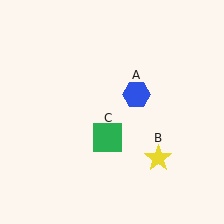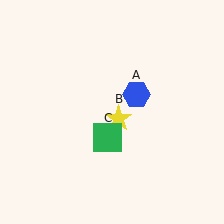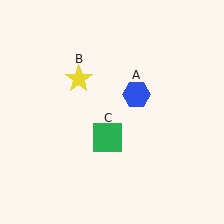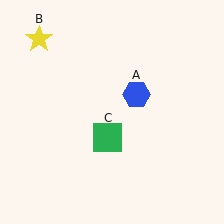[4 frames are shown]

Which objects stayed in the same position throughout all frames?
Blue hexagon (object A) and green square (object C) remained stationary.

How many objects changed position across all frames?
1 object changed position: yellow star (object B).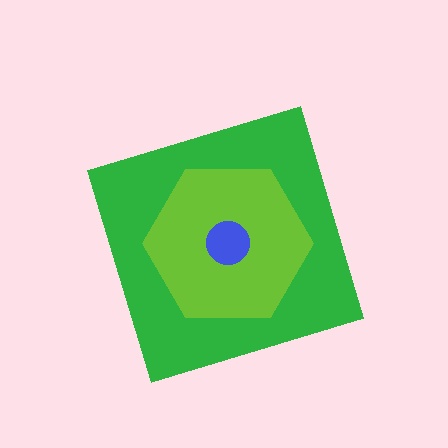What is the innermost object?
The blue circle.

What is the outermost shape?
The green diamond.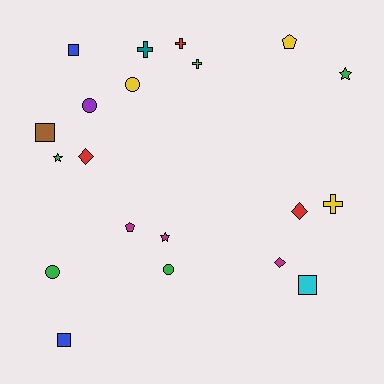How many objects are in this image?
There are 20 objects.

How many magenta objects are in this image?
There are 3 magenta objects.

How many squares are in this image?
There are 4 squares.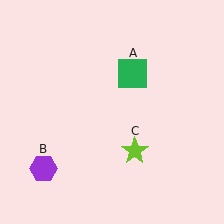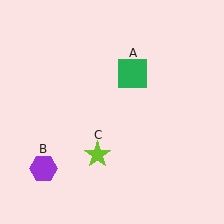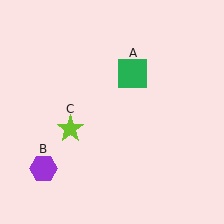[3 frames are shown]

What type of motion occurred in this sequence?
The lime star (object C) rotated clockwise around the center of the scene.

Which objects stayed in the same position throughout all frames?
Green square (object A) and purple hexagon (object B) remained stationary.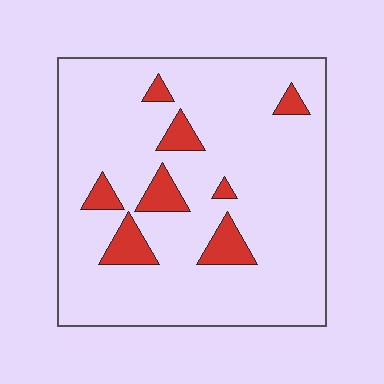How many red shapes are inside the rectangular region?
8.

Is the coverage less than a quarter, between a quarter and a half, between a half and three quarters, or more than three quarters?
Less than a quarter.